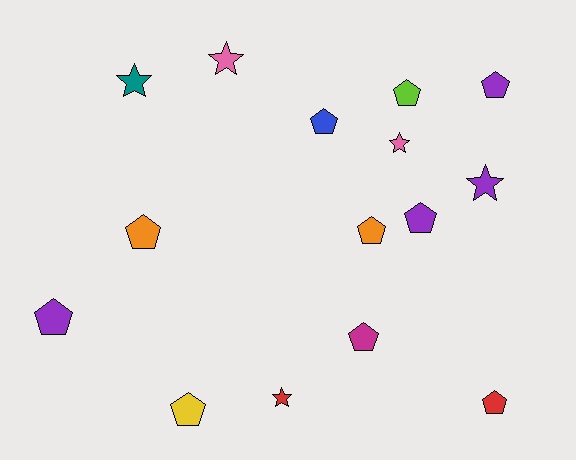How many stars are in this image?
There are 5 stars.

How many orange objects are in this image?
There are 2 orange objects.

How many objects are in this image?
There are 15 objects.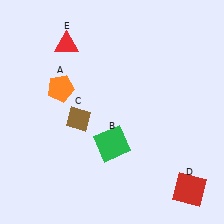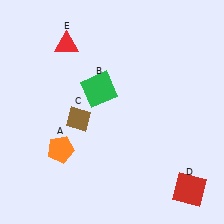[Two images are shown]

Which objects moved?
The objects that moved are: the orange pentagon (A), the green square (B).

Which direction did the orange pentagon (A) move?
The orange pentagon (A) moved down.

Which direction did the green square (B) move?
The green square (B) moved up.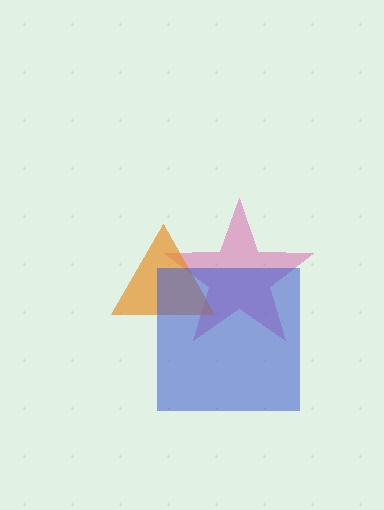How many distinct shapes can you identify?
There are 3 distinct shapes: a magenta star, an orange triangle, a blue square.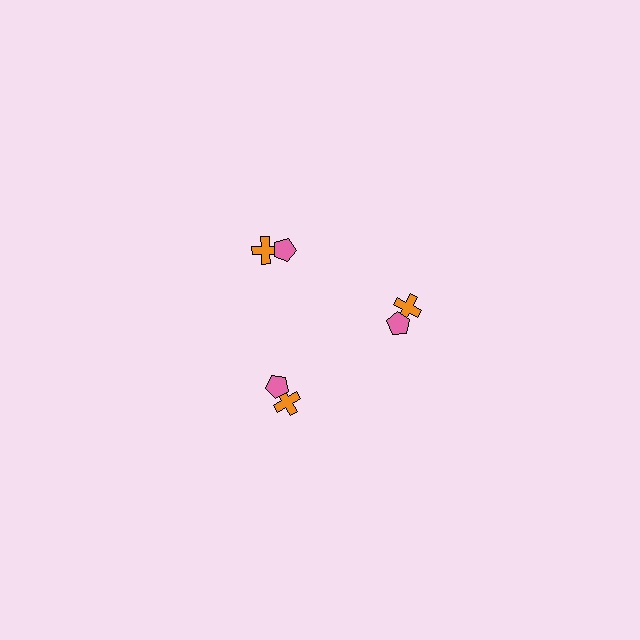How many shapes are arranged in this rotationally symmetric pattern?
There are 6 shapes, arranged in 3 groups of 2.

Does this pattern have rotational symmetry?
Yes, this pattern has 3-fold rotational symmetry. It looks the same after rotating 120 degrees around the center.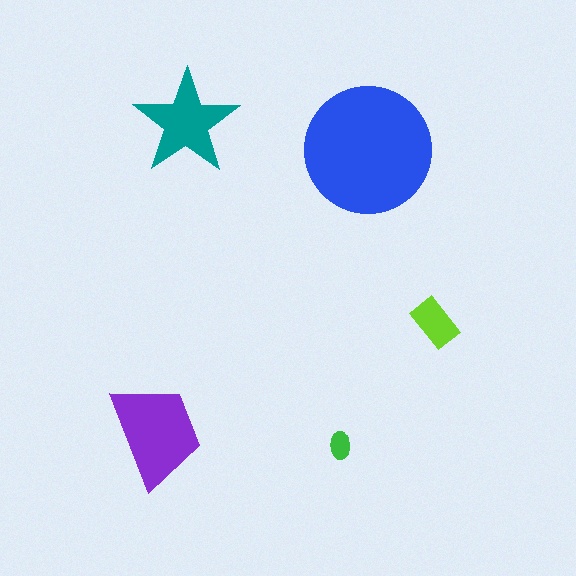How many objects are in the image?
There are 5 objects in the image.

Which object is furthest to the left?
The purple trapezoid is leftmost.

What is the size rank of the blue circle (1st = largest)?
1st.